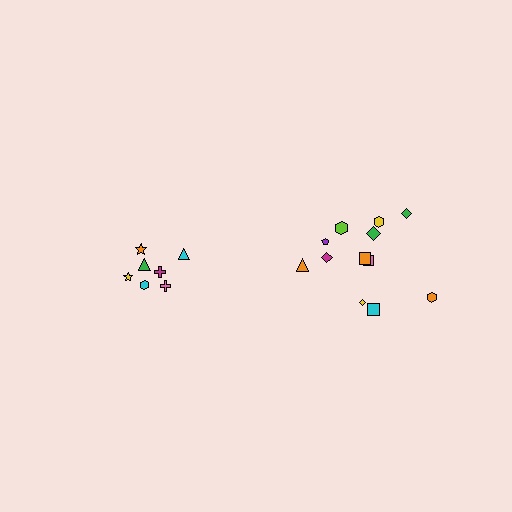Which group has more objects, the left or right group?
The right group.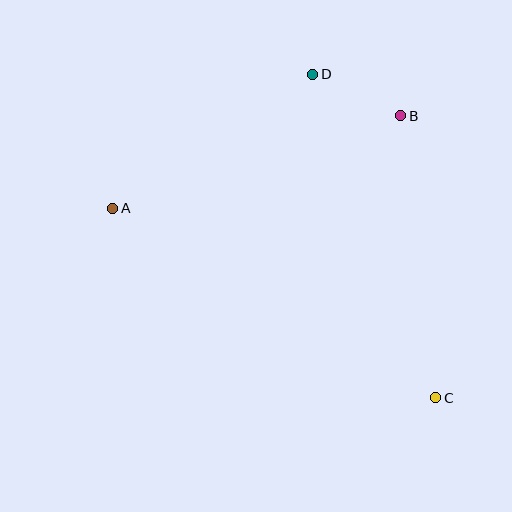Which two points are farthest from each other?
Points A and C are farthest from each other.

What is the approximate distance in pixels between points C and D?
The distance between C and D is approximately 346 pixels.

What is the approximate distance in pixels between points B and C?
The distance between B and C is approximately 284 pixels.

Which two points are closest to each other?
Points B and D are closest to each other.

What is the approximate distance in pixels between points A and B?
The distance between A and B is approximately 303 pixels.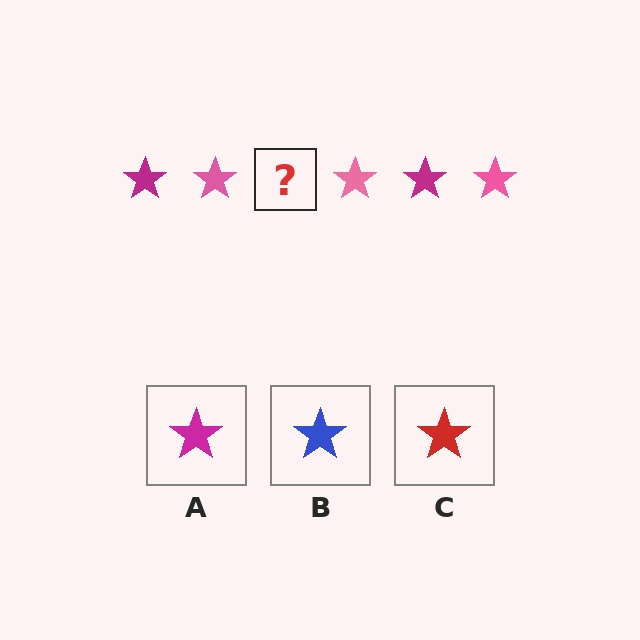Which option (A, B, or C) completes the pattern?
A.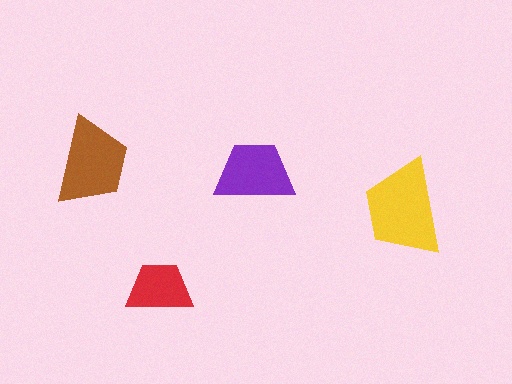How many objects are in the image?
There are 4 objects in the image.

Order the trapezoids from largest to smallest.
the yellow one, the brown one, the purple one, the red one.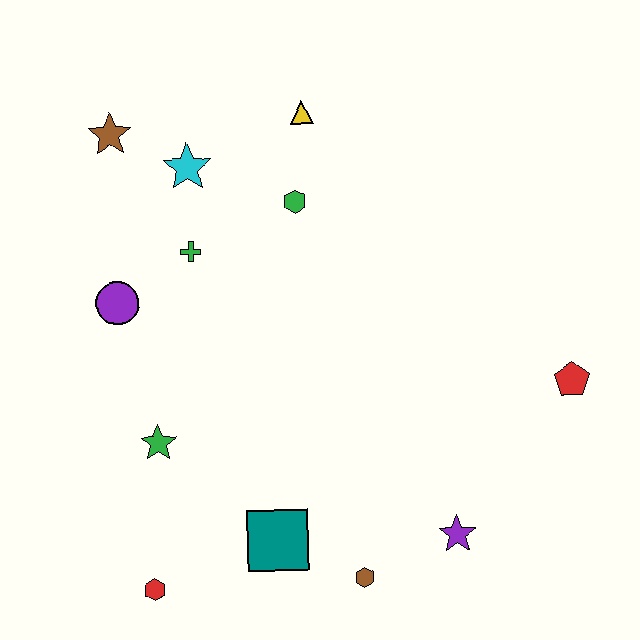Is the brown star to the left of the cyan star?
Yes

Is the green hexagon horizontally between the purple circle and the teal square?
No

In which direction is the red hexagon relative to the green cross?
The red hexagon is below the green cross.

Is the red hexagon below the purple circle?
Yes